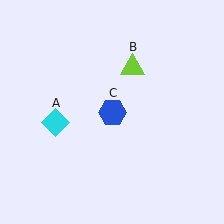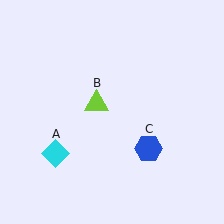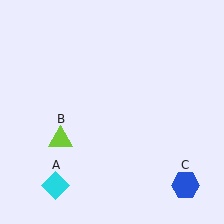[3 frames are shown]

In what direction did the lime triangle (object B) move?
The lime triangle (object B) moved down and to the left.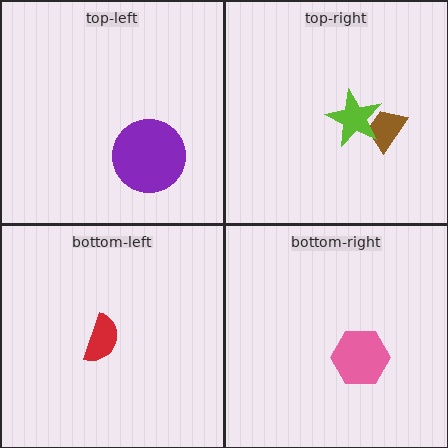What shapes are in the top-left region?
The purple circle.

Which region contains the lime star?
The top-right region.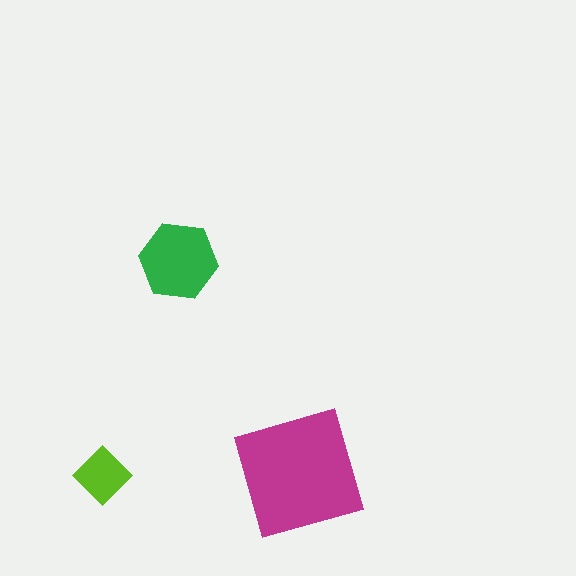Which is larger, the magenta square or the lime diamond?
The magenta square.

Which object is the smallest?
The lime diamond.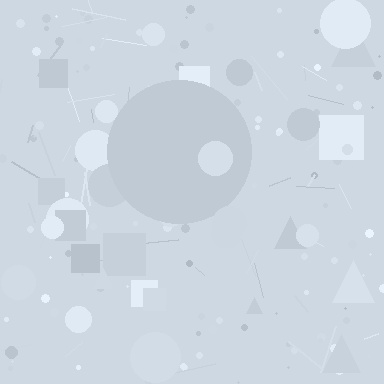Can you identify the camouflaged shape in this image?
The camouflaged shape is a circle.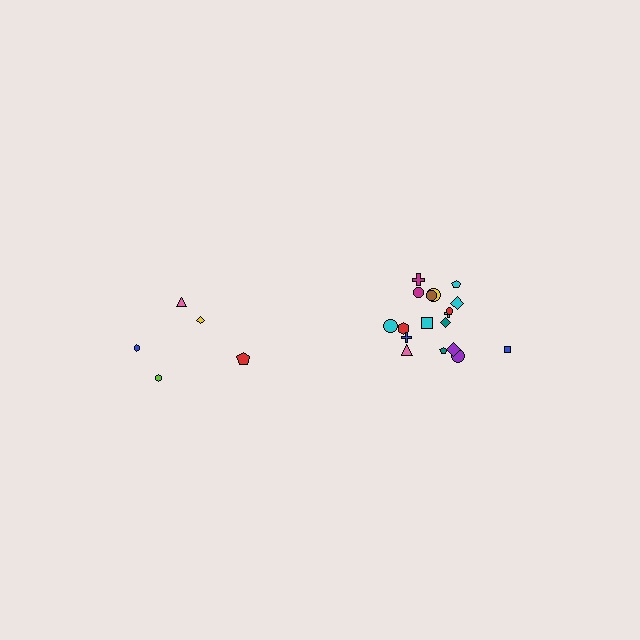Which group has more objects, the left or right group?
The right group.